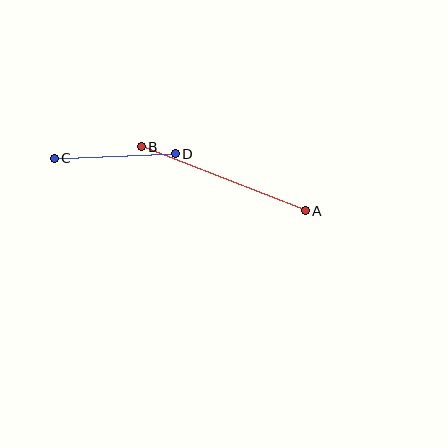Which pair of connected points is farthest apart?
Points A and B are farthest apart.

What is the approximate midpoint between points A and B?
The midpoint is at approximately (223, 179) pixels.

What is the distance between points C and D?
The distance is approximately 121 pixels.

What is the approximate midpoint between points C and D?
The midpoint is at approximately (115, 156) pixels.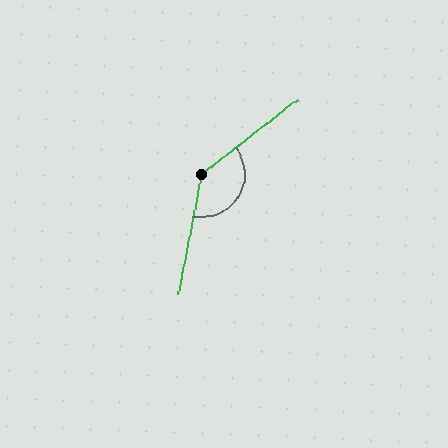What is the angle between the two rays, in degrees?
Approximately 139 degrees.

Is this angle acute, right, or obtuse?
It is obtuse.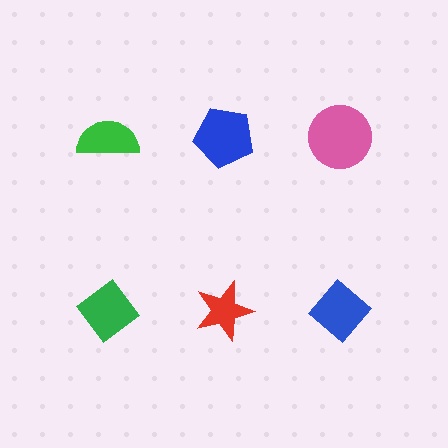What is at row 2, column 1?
A green diamond.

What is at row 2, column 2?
A red star.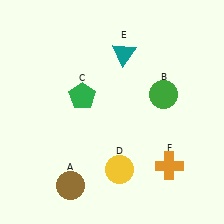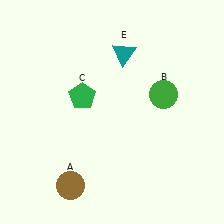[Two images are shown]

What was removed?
The orange cross (F), the yellow circle (D) were removed in Image 2.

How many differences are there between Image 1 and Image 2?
There are 2 differences between the two images.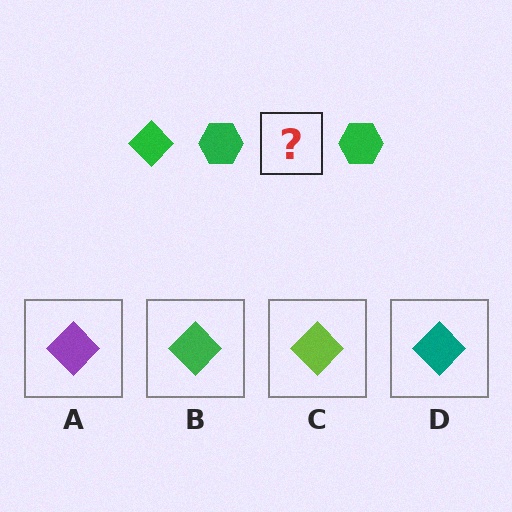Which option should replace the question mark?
Option B.